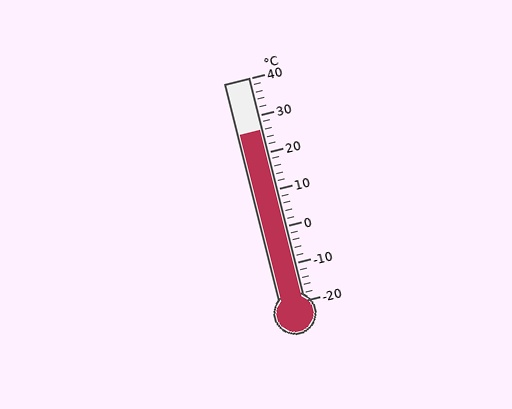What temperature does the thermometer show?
The thermometer shows approximately 26°C.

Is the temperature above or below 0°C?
The temperature is above 0°C.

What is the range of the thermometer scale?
The thermometer scale ranges from -20°C to 40°C.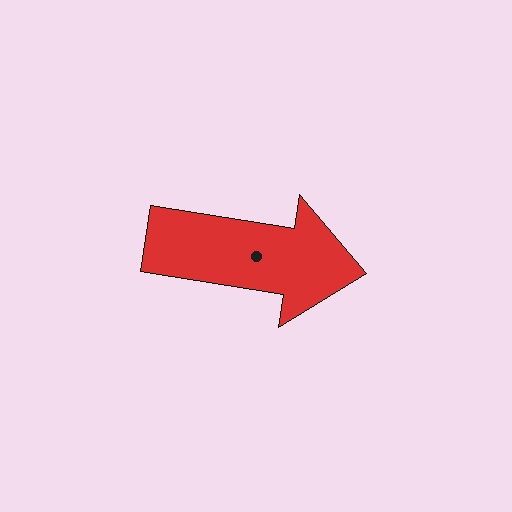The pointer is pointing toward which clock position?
Roughly 3 o'clock.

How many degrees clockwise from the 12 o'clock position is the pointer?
Approximately 99 degrees.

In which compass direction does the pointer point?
East.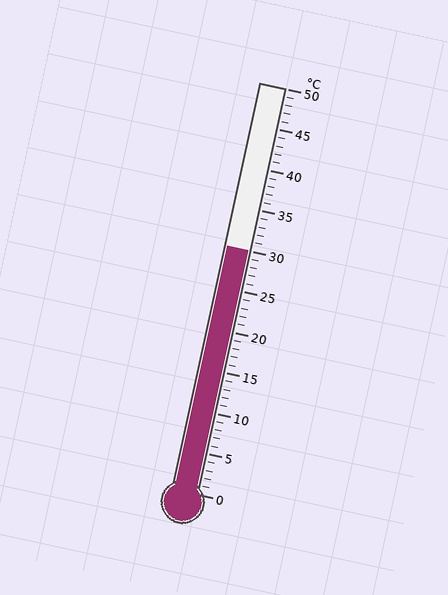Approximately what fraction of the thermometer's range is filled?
The thermometer is filled to approximately 60% of its range.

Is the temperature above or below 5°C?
The temperature is above 5°C.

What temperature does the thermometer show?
The thermometer shows approximately 30°C.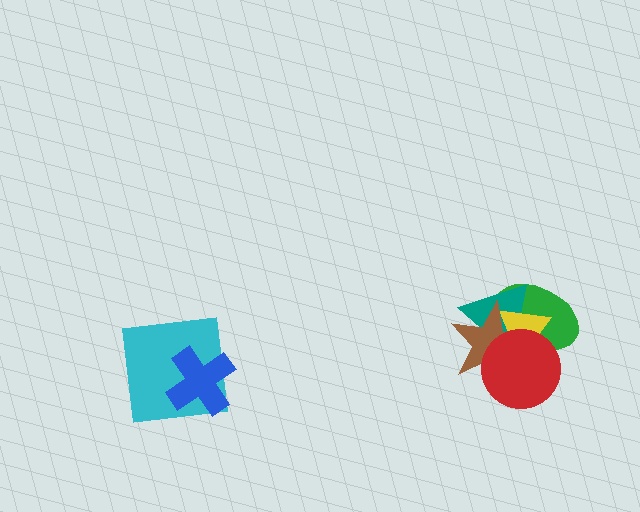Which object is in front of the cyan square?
The blue cross is in front of the cyan square.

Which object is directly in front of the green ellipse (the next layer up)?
The teal triangle is directly in front of the green ellipse.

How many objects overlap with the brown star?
4 objects overlap with the brown star.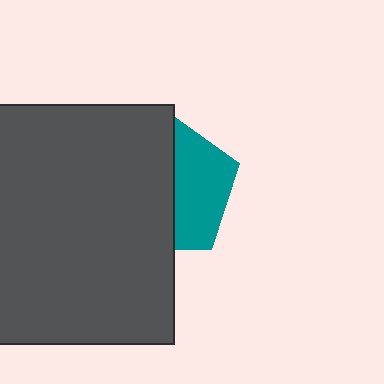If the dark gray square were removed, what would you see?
You would see the complete teal pentagon.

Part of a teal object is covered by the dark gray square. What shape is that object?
It is a pentagon.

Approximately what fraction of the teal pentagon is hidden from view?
Roughly 59% of the teal pentagon is hidden behind the dark gray square.